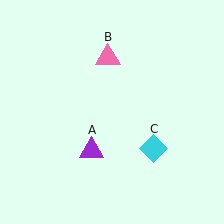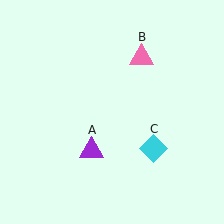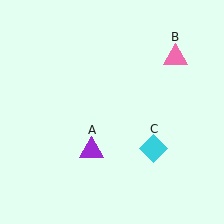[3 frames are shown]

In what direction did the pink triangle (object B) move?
The pink triangle (object B) moved right.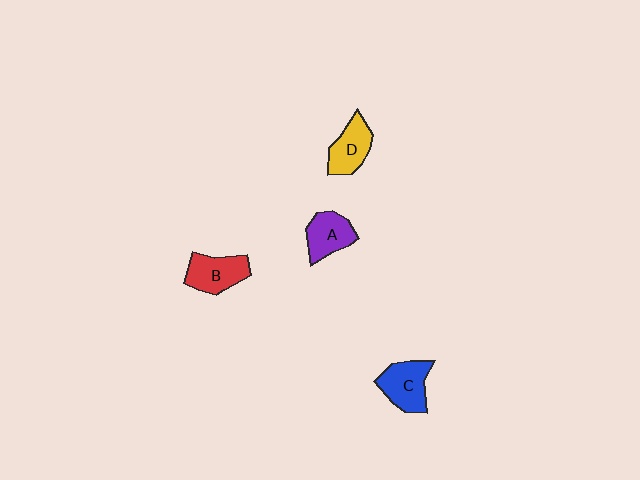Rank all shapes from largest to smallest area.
From largest to smallest: C (blue), B (red), D (yellow), A (purple).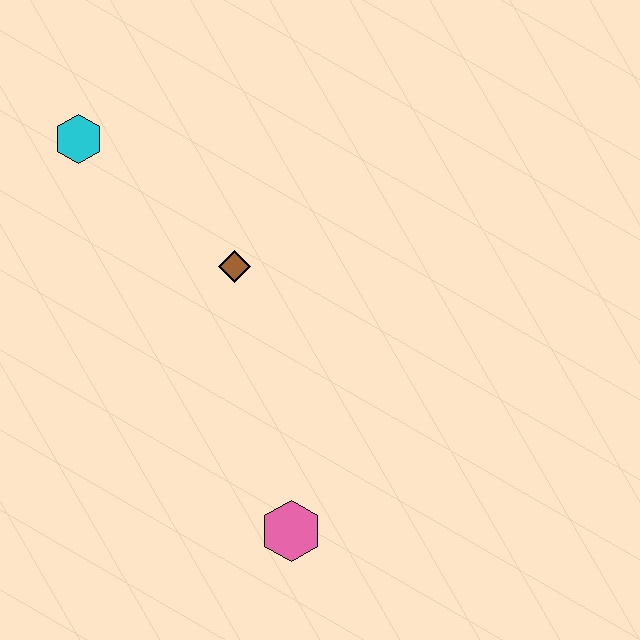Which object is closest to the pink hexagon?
The brown diamond is closest to the pink hexagon.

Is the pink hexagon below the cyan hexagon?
Yes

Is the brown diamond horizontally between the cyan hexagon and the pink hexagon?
Yes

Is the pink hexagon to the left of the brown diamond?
No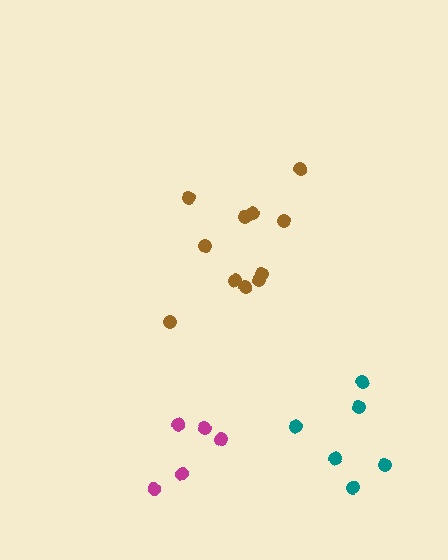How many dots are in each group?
Group 1: 5 dots, Group 2: 11 dots, Group 3: 6 dots (22 total).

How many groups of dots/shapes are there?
There are 3 groups.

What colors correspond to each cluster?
The clusters are colored: magenta, brown, teal.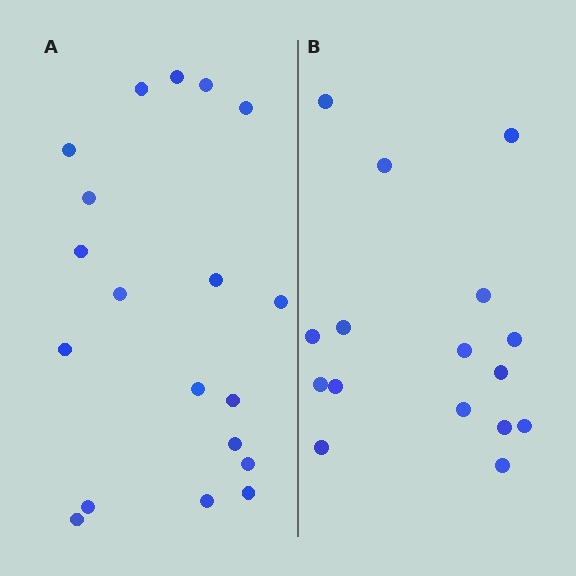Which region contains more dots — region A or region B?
Region A (the left region) has more dots.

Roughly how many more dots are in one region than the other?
Region A has just a few more — roughly 2 or 3 more dots than region B.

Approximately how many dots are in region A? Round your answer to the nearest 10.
About 20 dots. (The exact count is 19, which rounds to 20.)